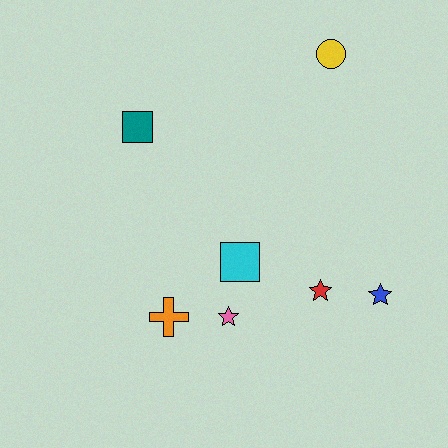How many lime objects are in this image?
There are no lime objects.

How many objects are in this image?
There are 7 objects.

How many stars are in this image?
There are 3 stars.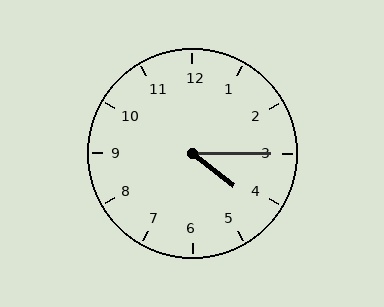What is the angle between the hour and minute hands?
Approximately 38 degrees.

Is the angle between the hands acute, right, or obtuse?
It is acute.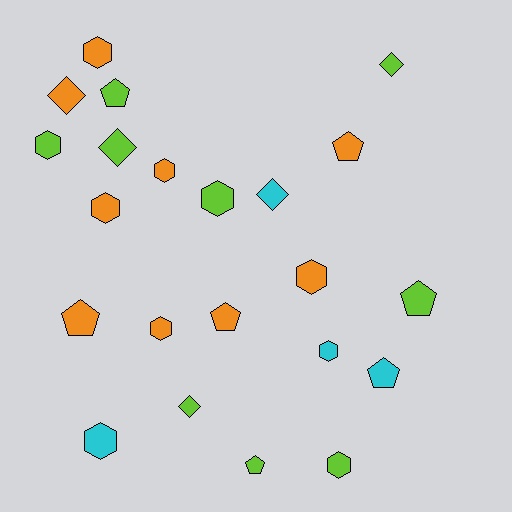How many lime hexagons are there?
There are 3 lime hexagons.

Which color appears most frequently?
Orange, with 9 objects.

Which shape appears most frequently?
Hexagon, with 10 objects.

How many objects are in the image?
There are 22 objects.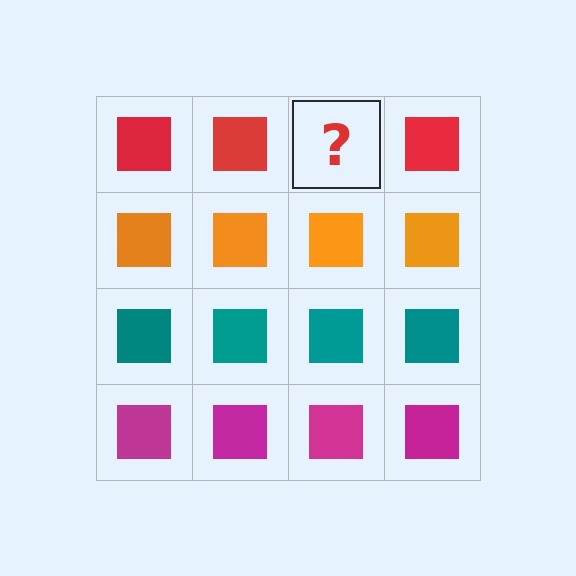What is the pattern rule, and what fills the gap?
The rule is that each row has a consistent color. The gap should be filled with a red square.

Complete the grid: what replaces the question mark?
The question mark should be replaced with a red square.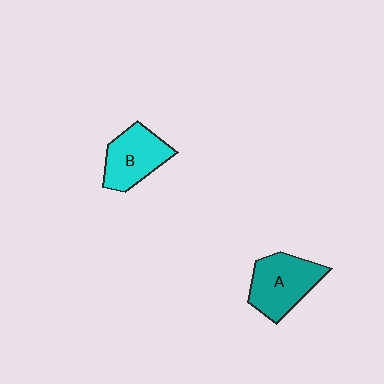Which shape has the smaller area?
Shape B (cyan).